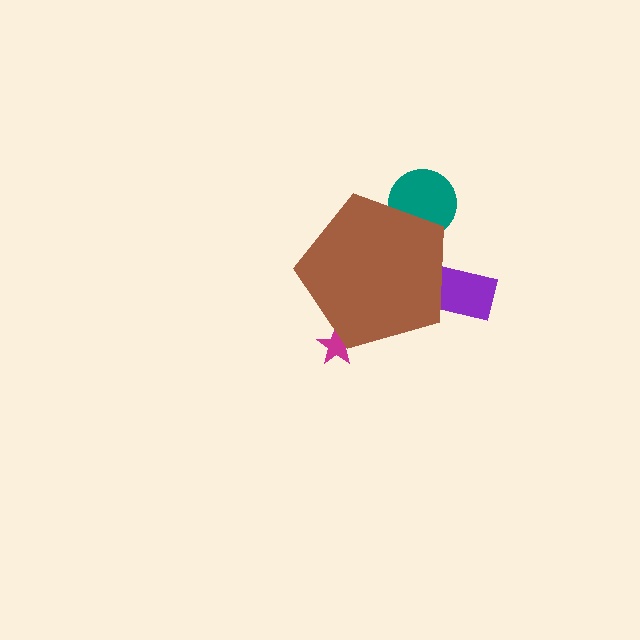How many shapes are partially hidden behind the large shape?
3 shapes are partially hidden.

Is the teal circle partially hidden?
Yes, the teal circle is partially hidden behind the brown pentagon.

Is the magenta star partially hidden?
Yes, the magenta star is partially hidden behind the brown pentagon.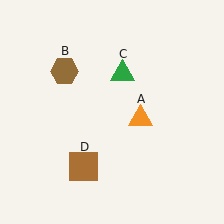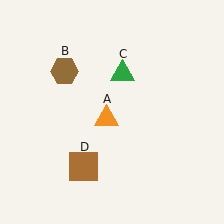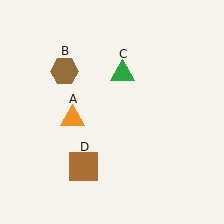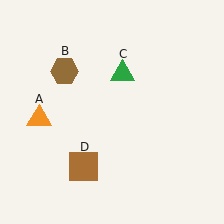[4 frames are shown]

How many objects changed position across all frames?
1 object changed position: orange triangle (object A).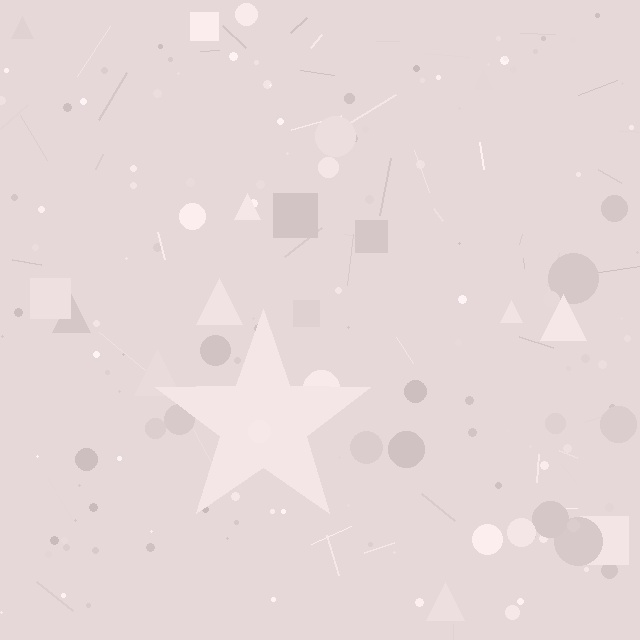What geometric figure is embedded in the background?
A star is embedded in the background.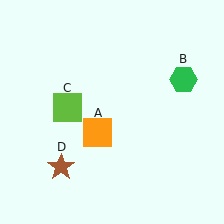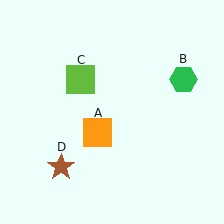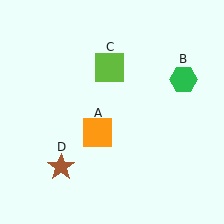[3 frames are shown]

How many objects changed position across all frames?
1 object changed position: lime square (object C).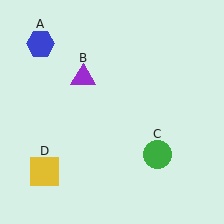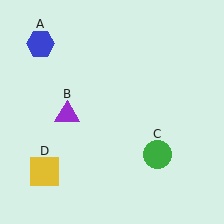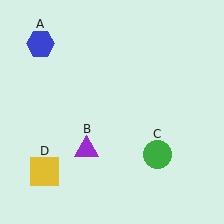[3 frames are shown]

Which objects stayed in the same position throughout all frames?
Blue hexagon (object A) and green circle (object C) and yellow square (object D) remained stationary.